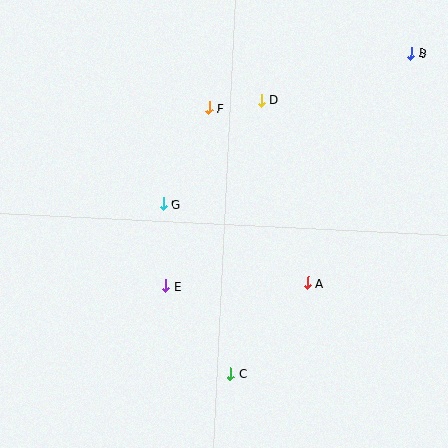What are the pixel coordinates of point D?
Point D is at (261, 100).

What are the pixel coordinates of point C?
Point C is at (230, 374).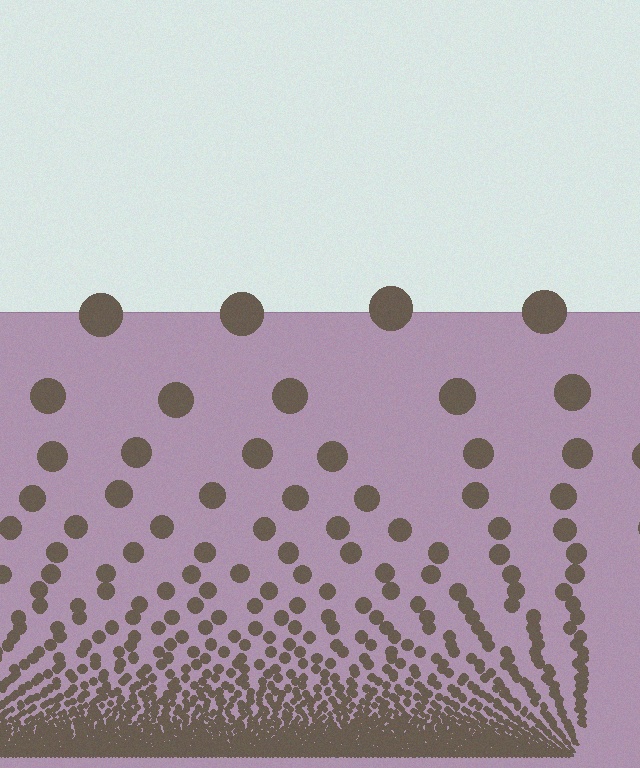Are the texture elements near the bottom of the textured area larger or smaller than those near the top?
Smaller. The gradient is inverted — elements near the bottom are smaller and denser.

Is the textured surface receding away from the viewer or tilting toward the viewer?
The surface appears to tilt toward the viewer. Texture elements get larger and sparser toward the top.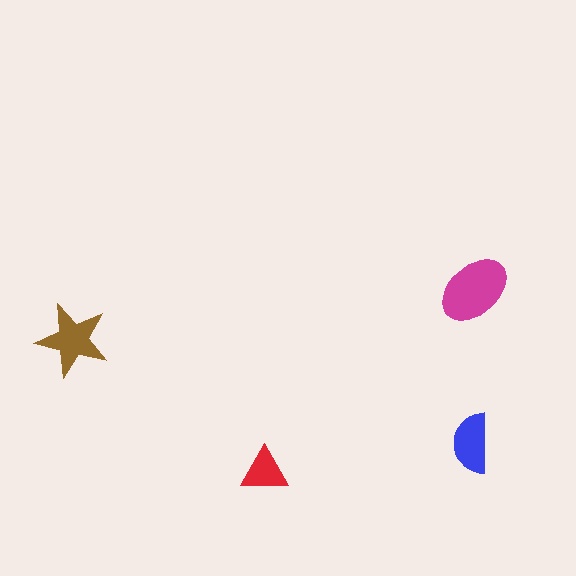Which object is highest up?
The magenta ellipse is topmost.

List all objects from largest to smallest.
The magenta ellipse, the brown star, the blue semicircle, the red triangle.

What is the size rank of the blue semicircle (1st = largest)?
3rd.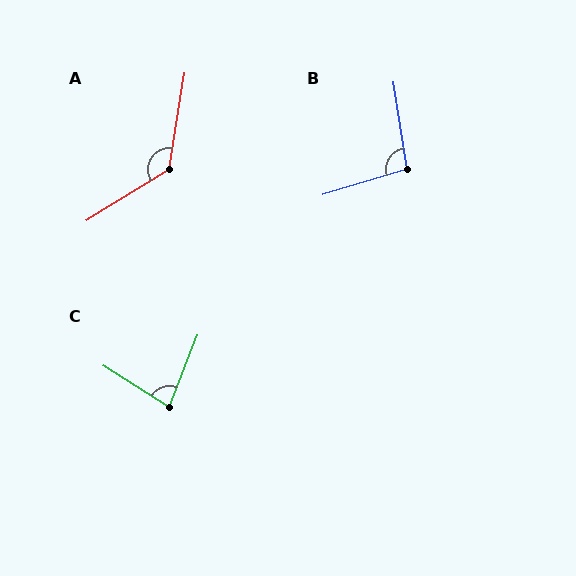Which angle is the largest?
A, at approximately 131 degrees.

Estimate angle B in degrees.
Approximately 98 degrees.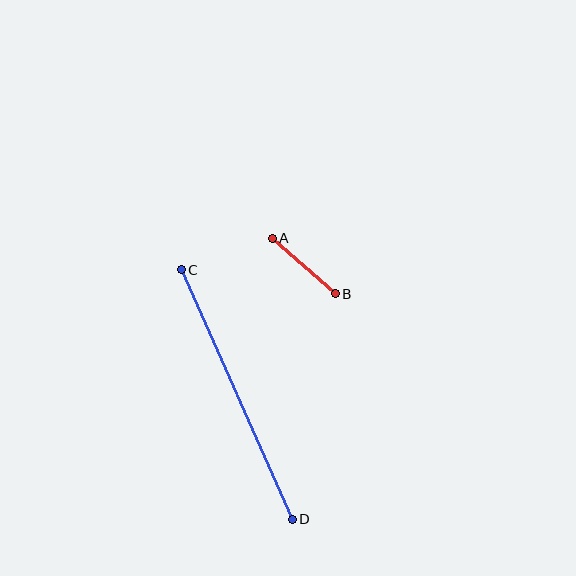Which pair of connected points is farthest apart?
Points C and D are farthest apart.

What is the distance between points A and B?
The distance is approximately 84 pixels.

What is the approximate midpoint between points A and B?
The midpoint is at approximately (304, 266) pixels.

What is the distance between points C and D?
The distance is approximately 273 pixels.